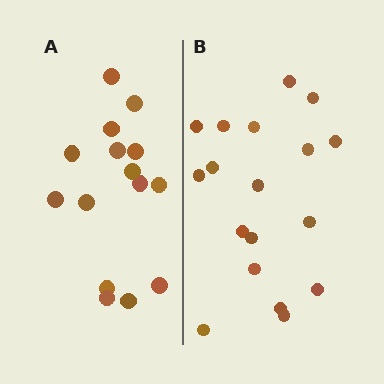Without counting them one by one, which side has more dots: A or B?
Region B (the right region) has more dots.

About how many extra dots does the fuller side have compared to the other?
Region B has just a few more — roughly 2 or 3 more dots than region A.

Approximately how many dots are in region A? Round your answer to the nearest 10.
About 20 dots. (The exact count is 15, which rounds to 20.)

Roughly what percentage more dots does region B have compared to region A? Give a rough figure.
About 20% more.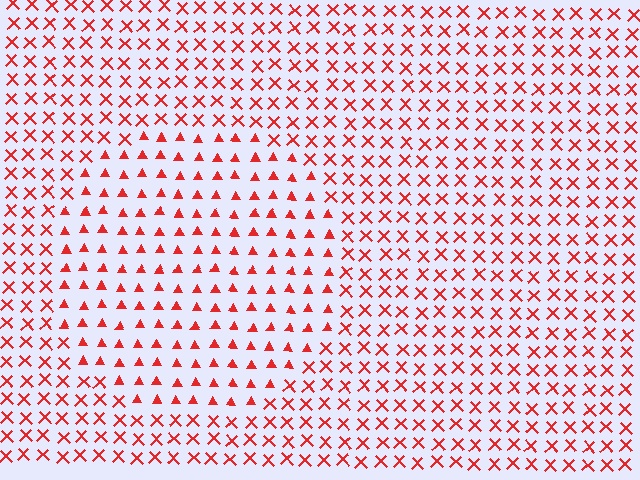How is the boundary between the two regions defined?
The boundary is defined by a change in element shape: triangles inside vs. X marks outside. All elements share the same color and spacing.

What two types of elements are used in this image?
The image uses triangles inside the circle region and X marks outside it.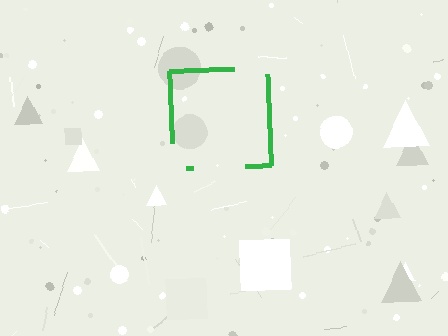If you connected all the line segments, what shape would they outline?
They would outline a square.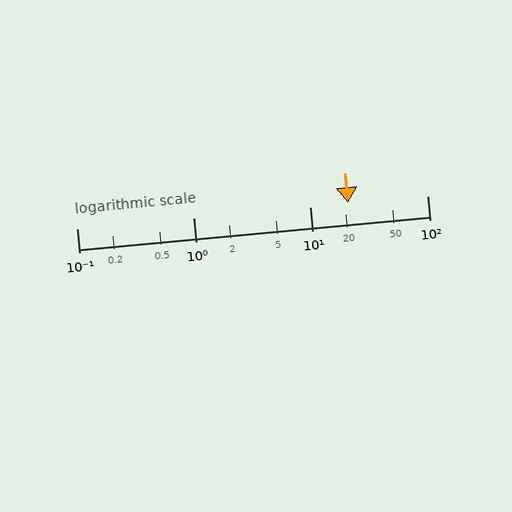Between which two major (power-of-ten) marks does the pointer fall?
The pointer is between 10 and 100.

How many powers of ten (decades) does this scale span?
The scale spans 3 decades, from 0.1 to 100.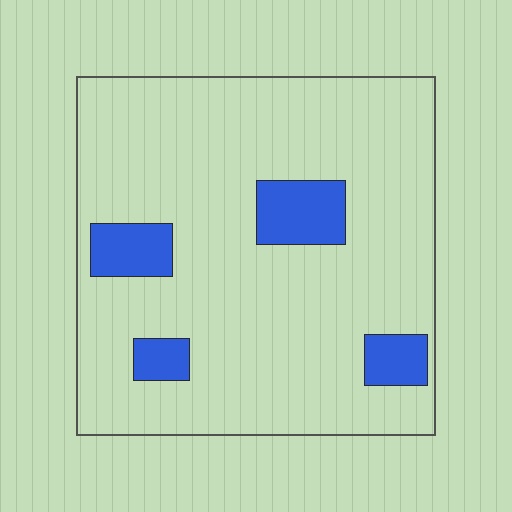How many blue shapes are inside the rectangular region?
4.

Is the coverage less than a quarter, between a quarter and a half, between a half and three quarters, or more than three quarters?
Less than a quarter.